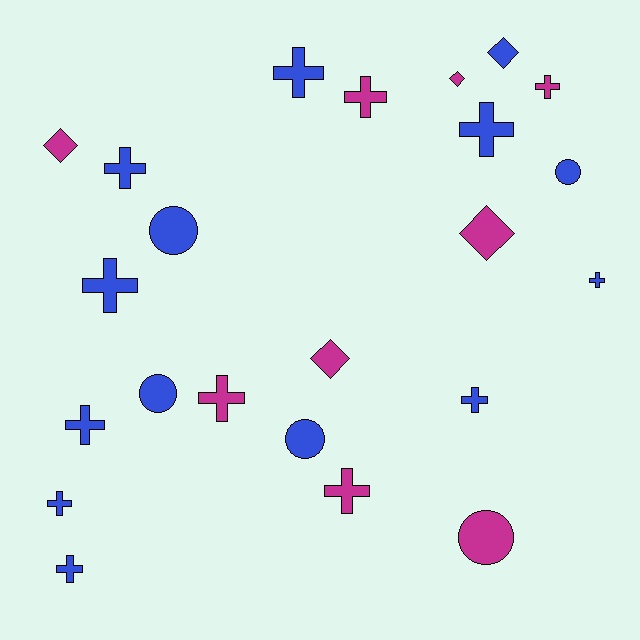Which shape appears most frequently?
Cross, with 13 objects.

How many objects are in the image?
There are 23 objects.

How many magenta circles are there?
There is 1 magenta circle.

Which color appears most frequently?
Blue, with 14 objects.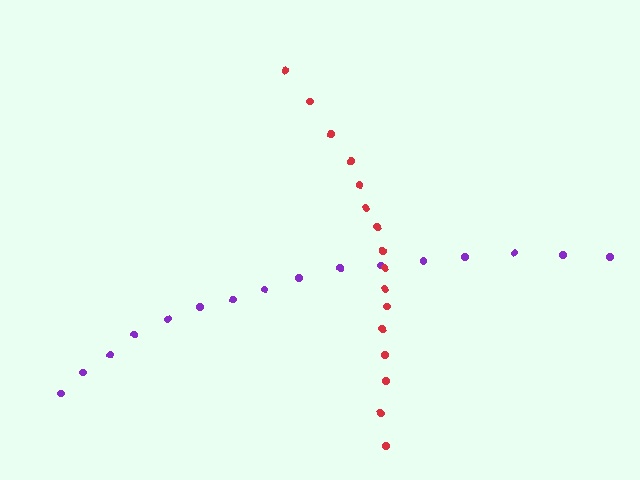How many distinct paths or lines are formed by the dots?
There are 2 distinct paths.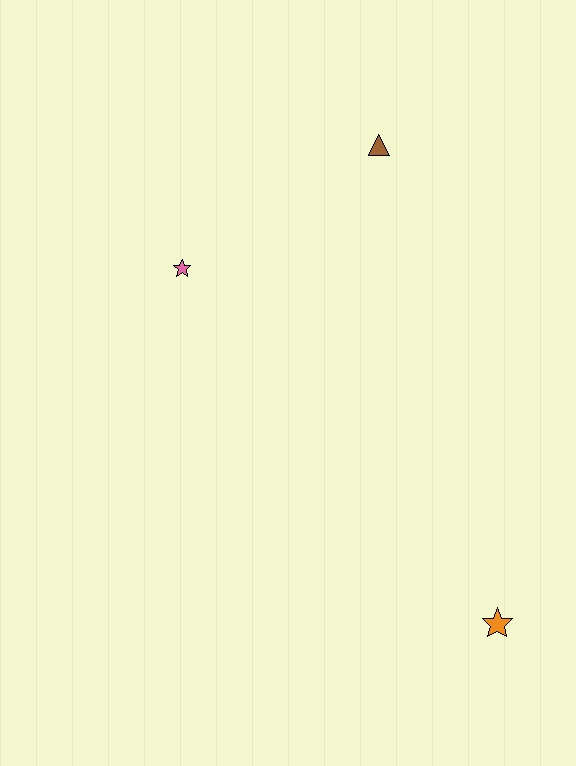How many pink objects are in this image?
There is 1 pink object.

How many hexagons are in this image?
There are no hexagons.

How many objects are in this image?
There are 3 objects.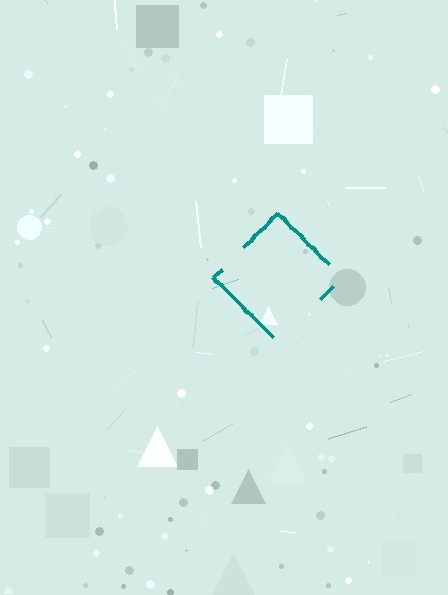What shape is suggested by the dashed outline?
The dashed outline suggests a diamond.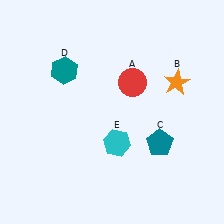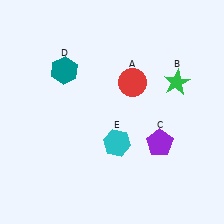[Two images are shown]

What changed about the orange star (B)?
In Image 1, B is orange. In Image 2, it changed to green.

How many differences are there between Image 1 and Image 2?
There are 2 differences between the two images.